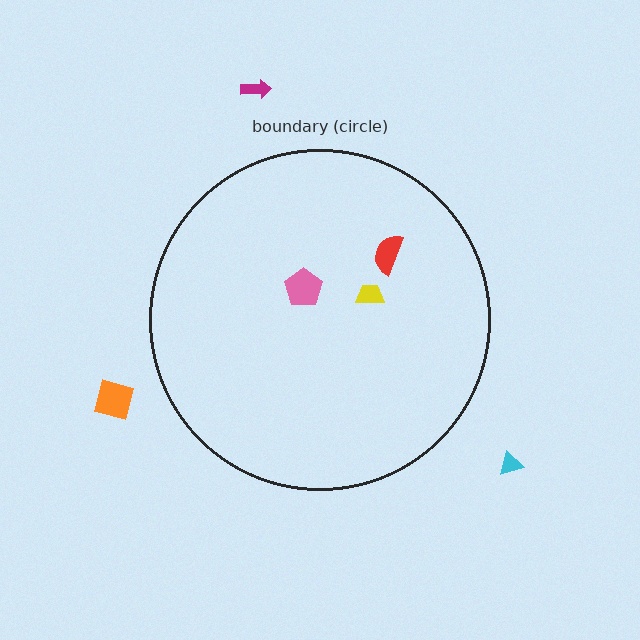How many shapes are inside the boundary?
3 inside, 3 outside.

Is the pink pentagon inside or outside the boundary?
Inside.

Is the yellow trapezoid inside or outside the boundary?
Inside.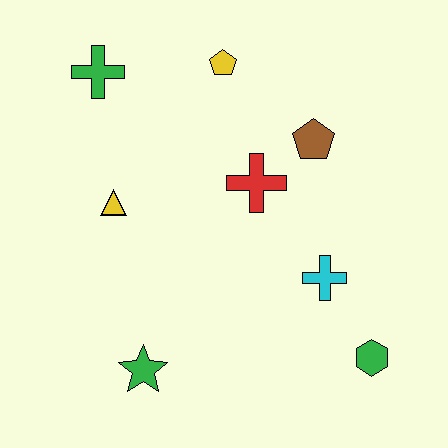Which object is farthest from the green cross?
The green hexagon is farthest from the green cross.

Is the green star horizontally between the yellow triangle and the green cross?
No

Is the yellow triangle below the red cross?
Yes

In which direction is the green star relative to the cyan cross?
The green star is to the left of the cyan cross.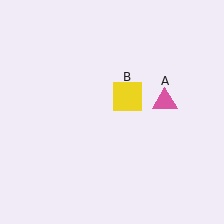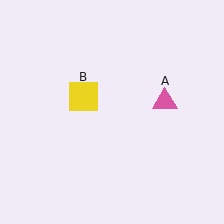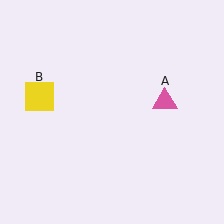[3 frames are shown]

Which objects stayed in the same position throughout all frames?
Pink triangle (object A) remained stationary.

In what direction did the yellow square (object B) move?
The yellow square (object B) moved left.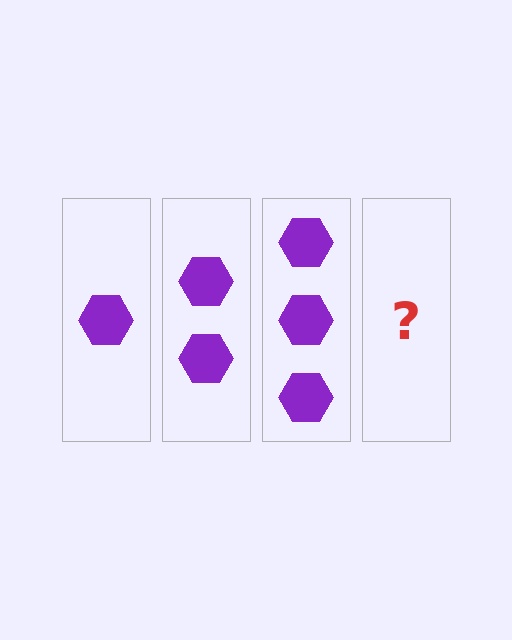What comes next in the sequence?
The next element should be 4 hexagons.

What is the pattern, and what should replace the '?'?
The pattern is that each step adds one more hexagon. The '?' should be 4 hexagons.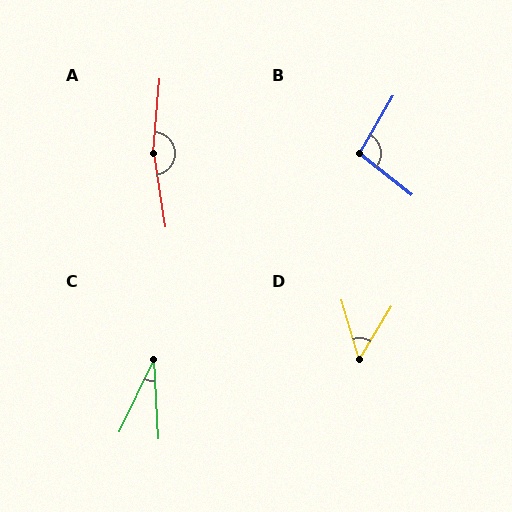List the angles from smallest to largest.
C (29°), D (48°), B (98°), A (166°).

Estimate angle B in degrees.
Approximately 98 degrees.